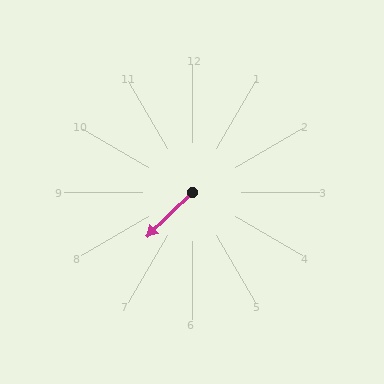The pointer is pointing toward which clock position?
Roughly 8 o'clock.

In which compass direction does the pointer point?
Southwest.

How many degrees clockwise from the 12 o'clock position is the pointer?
Approximately 226 degrees.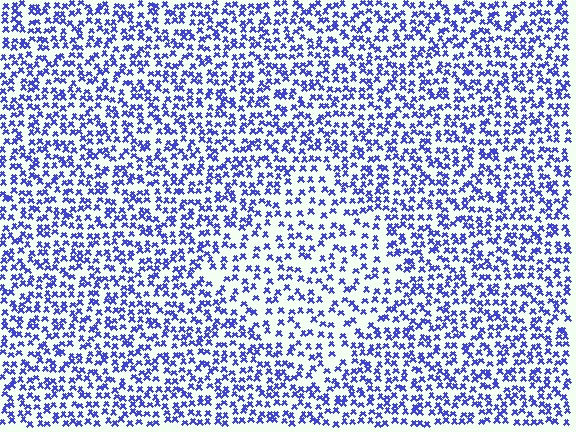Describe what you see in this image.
The image contains small blue elements arranged at two different densities. A diamond-shaped region is visible where the elements are less densely packed than the surrounding area.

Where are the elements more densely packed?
The elements are more densely packed outside the diamond boundary.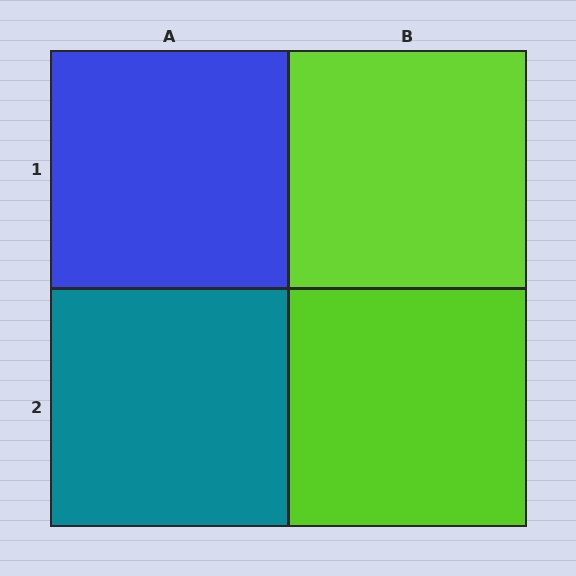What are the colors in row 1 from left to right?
Blue, lime.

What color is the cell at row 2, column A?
Teal.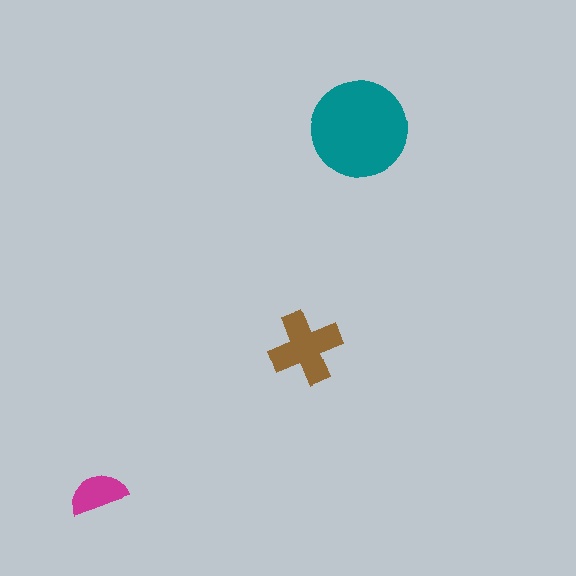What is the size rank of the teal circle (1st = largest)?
1st.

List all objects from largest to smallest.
The teal circle, the brown cross, the magenta semicircle.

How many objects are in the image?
There are 3 objects in the image.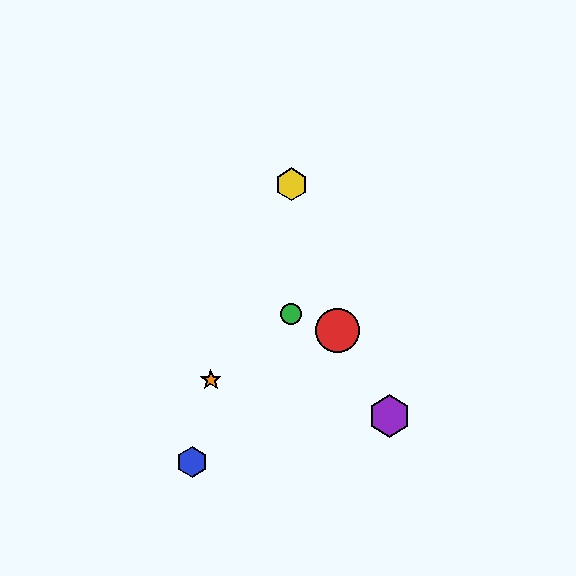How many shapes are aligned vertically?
2 shapes (the green circle, the yellow hexagon) are aligned vertically.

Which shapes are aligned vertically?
The green circle, the yellow hexagon are aligned vertically.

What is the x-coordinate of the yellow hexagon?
The yellow hexagon is at x≈291.